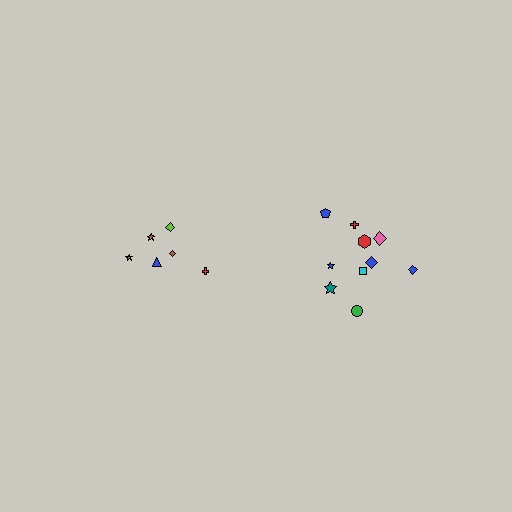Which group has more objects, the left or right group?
The right group.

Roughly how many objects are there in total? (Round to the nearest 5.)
Roughly 15 objects in total.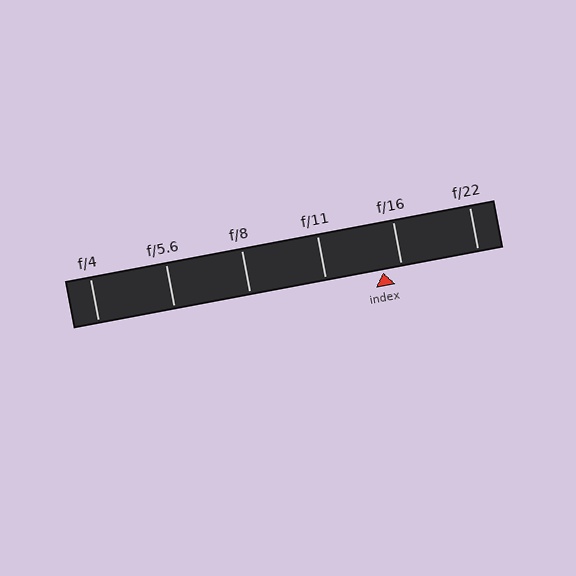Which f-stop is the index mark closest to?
The index mark is closest to f/16.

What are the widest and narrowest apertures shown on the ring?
The widest aperture shown is f/4 and the narrowest is f/22.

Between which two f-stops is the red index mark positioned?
The index mark is between f/11 and f/16.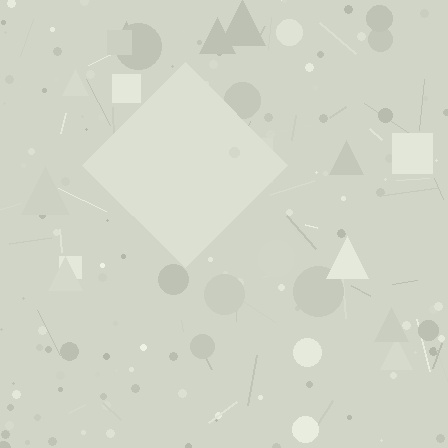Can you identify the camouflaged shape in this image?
The camouflaged shape is a diamond.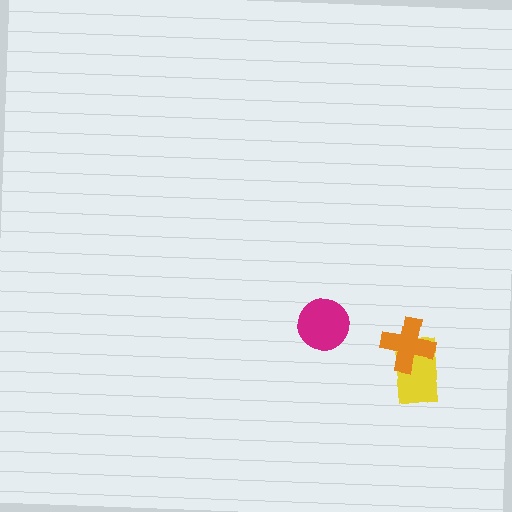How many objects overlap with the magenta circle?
0 objects overlap with the magenta circle.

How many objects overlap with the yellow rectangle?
1 object overlaps with the yellow rectangle.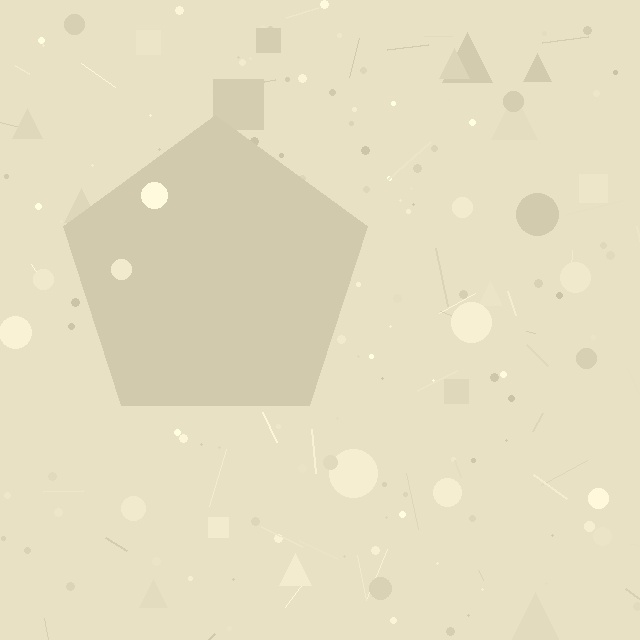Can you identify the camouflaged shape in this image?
The camouflaged shape is a pentagon.